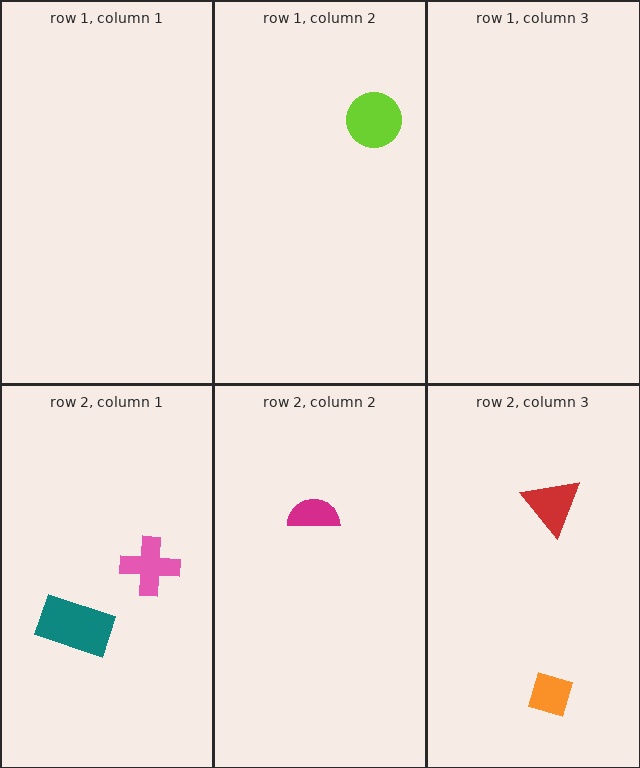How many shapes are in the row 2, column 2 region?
1.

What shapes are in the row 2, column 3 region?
The red triangle, the orange diamond.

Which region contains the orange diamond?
The row 2, column 3 region.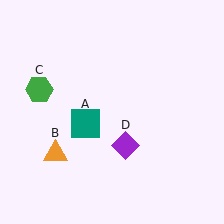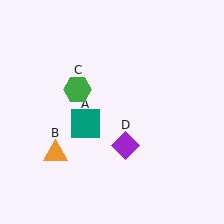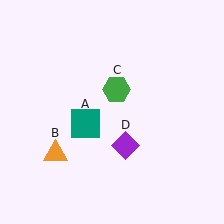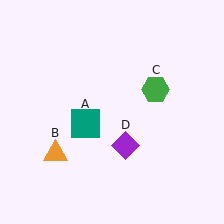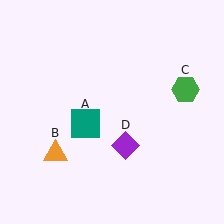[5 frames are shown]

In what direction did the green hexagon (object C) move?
The green hexagon (object C) moved right.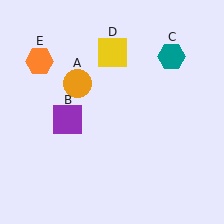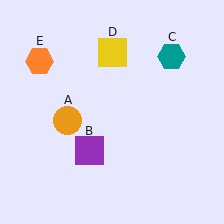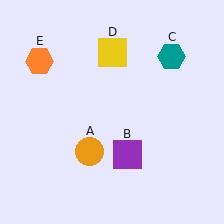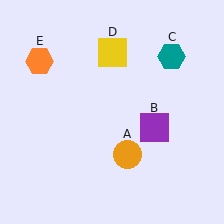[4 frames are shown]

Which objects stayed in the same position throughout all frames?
Teal hexagon (object C) and yellow square (object D) and orange hexagon (object E) remained stationary.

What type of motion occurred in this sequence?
The orange circle (object A), purple square (object B) rotated counterclockwise around the center of the scene.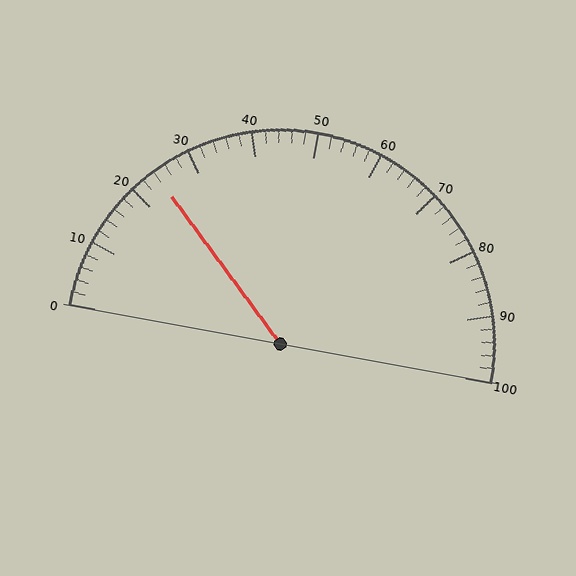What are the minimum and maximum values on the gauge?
The gauge ranges from 0 to 100.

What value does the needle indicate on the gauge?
The needle indicates approximately 24.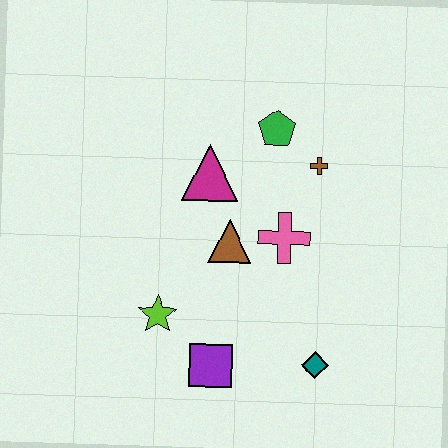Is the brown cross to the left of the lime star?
No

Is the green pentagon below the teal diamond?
No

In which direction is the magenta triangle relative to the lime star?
The magenta triangle is above the lime star.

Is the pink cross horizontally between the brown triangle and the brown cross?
Yes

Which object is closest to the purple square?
The lime star is closest to the purple square.